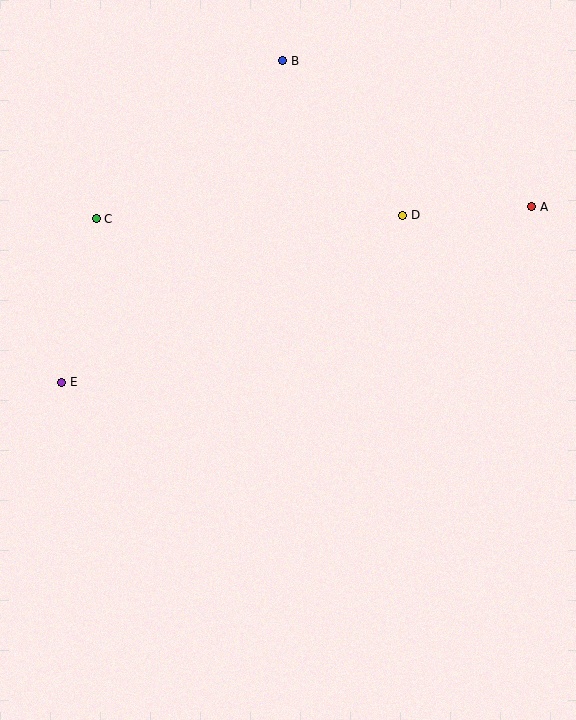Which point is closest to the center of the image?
Point D at (403, 215) is closest to the center.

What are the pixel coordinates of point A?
Point A is at (532, 207).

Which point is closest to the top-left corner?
Point C is closest to the top-left corner.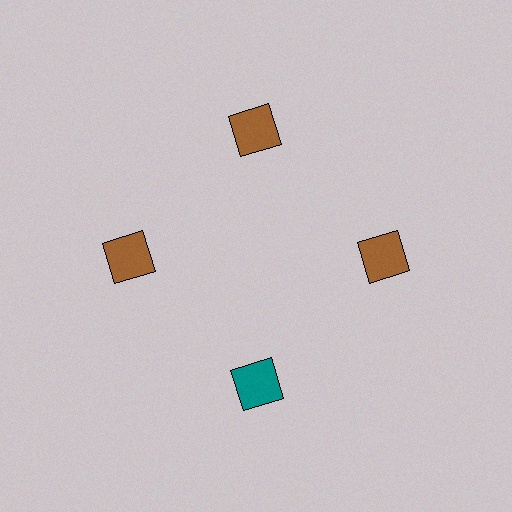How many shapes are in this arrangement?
There are 4 shapes arranged in a ring pattern.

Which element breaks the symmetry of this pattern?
The teal square at roughly the 6 o'clock position breaks the symmetry. All other shapes are brown squares.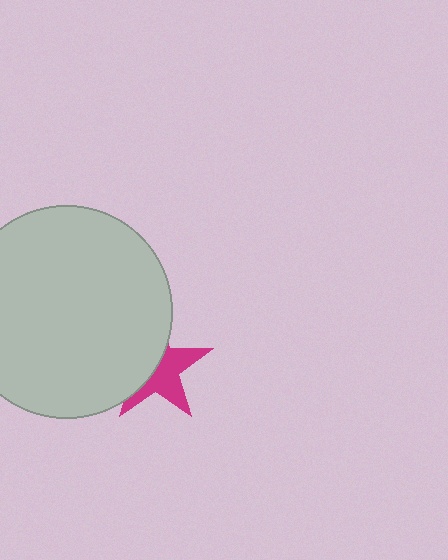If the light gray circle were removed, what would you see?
You would see the complete magenta star.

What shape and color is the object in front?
The object in front is a light gray circle.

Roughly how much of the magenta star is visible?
About half of it is visible (roughly 51%).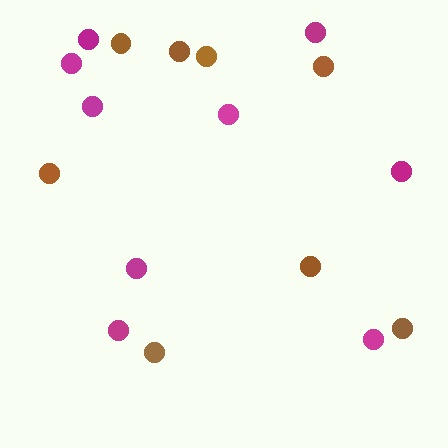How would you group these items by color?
There are 2 groups: one group of brown circles (8) and one group of magenta circles (9).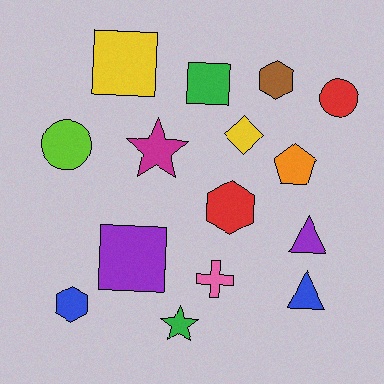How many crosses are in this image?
There is 1 cross.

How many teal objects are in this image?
There are no teal objects.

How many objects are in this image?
There are 15 objects.